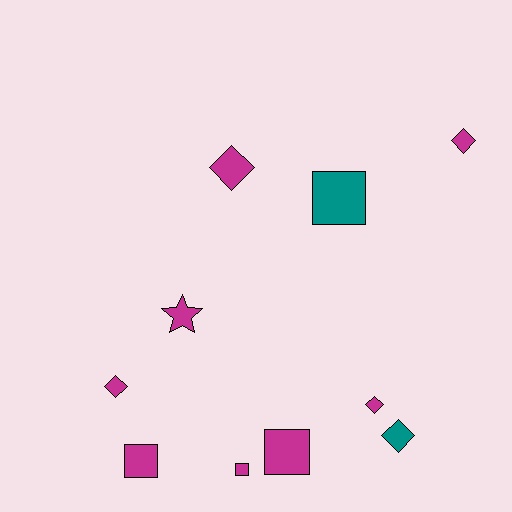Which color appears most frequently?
Magenta, with 8 objects.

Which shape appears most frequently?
Diamond, with 5 objects.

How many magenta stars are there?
There is 1 magenta star.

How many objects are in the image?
There are 10 objects.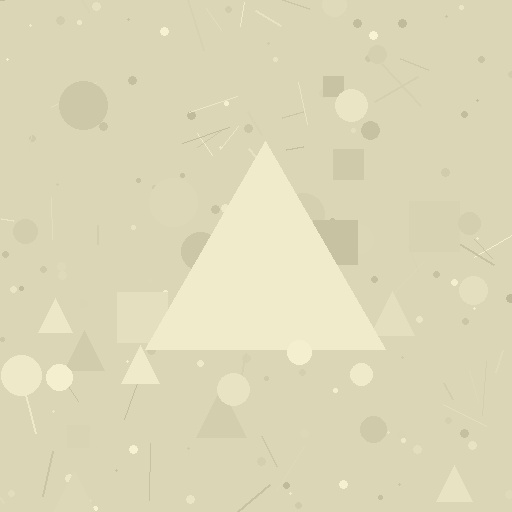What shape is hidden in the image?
A triangle is hidden in the image.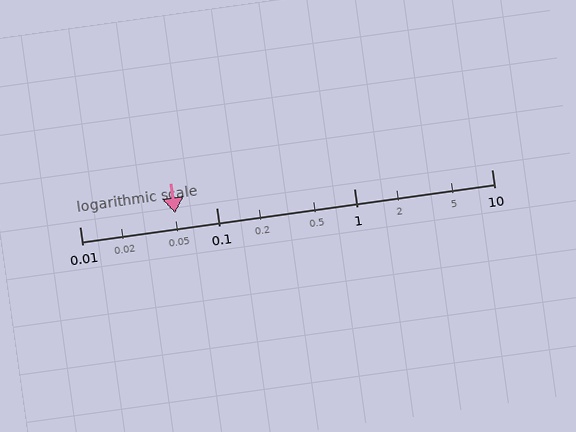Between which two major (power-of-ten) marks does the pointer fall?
The pointer is between 0.01 and 0.1.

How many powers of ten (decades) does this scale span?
The scale spans 3 decades, from 0.01 to 10.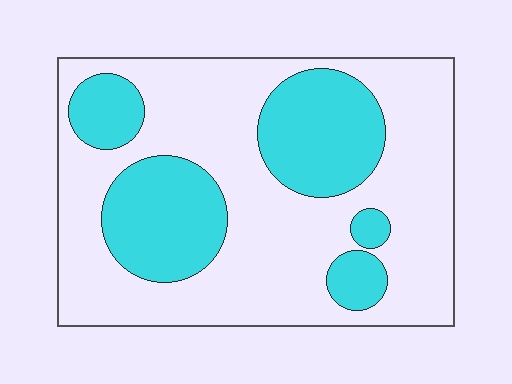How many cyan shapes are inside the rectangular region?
5.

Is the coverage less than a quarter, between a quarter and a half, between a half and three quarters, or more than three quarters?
Between a quarter and a half.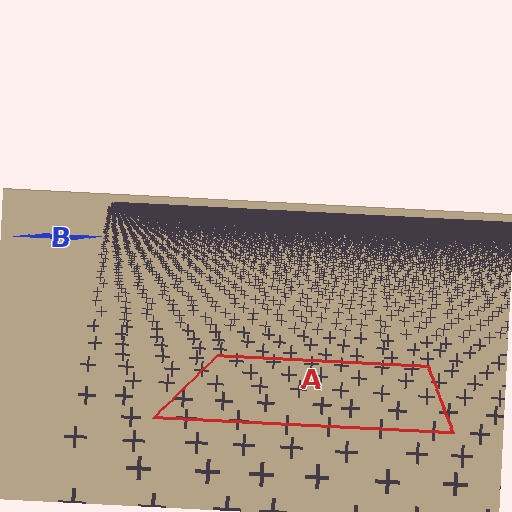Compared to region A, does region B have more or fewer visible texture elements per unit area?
Region B has more texture elements per unit area — they are packed more densely because it is farther away.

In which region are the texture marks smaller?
The texture marks are smaller in region B, because it is farther away.